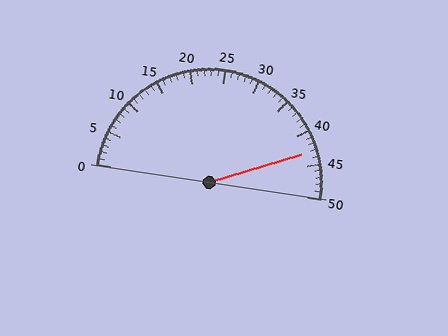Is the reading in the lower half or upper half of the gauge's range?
The reading is in the upper half of the range (0 to 50).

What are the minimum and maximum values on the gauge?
The gauge ranges from 0 to 50.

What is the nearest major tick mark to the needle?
The nearest major tick mark is 45.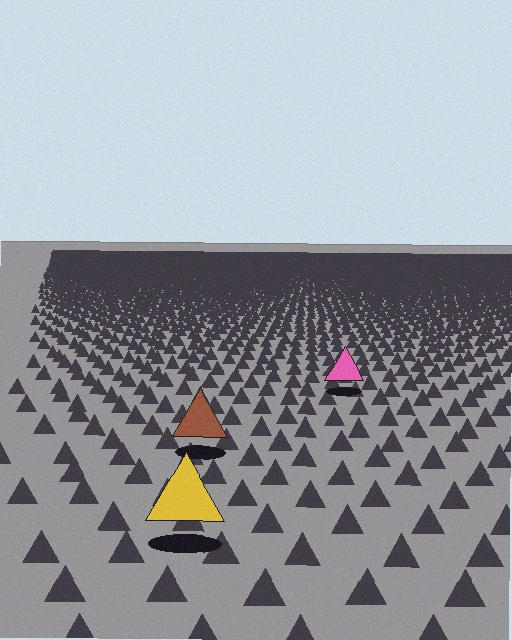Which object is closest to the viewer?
The yellow triangle is closest. The texture marks near it are larger and more spread out.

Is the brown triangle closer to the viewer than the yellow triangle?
No. The yellow triangle is closer — you can tell from the texture gradient: the ground texture is coarser near it.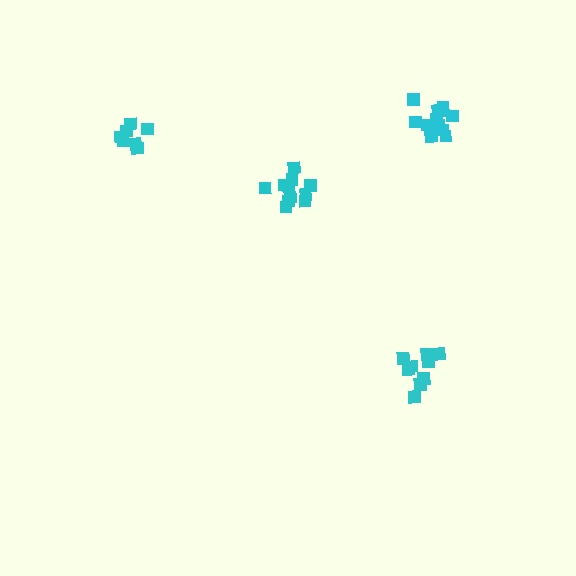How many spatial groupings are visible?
There are 4 spatial groupings.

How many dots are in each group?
Group 1: 7 dots, Group 2: 13 dots, Group 3: 11 dots, Group 4: 9 dots (40 total).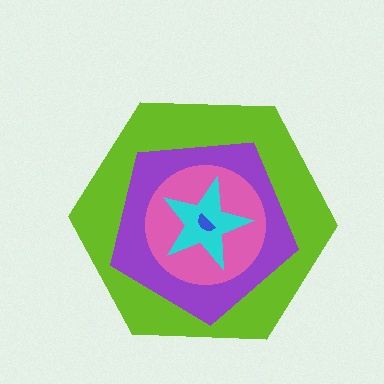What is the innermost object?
The blue semicircle.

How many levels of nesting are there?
5.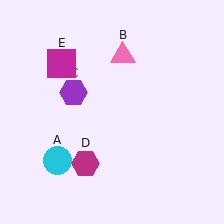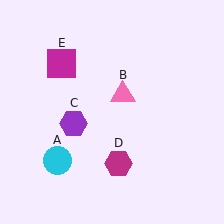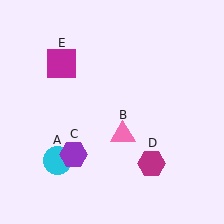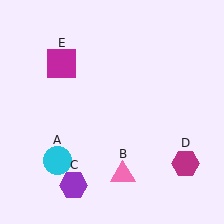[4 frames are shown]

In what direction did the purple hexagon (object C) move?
The purple hexagon (object C) moved down.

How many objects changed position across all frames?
3 objects changed position: pink triangle (object B), purple hexagon (object C), magenta hexagon (object D).